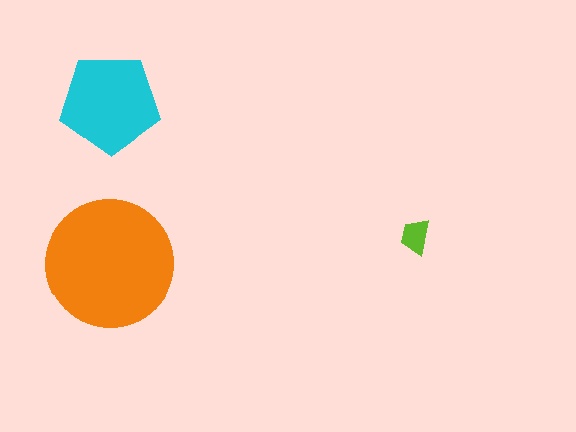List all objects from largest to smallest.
The orange circle, the cyan pentagon, the lime trapezoid.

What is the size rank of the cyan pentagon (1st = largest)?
2nd.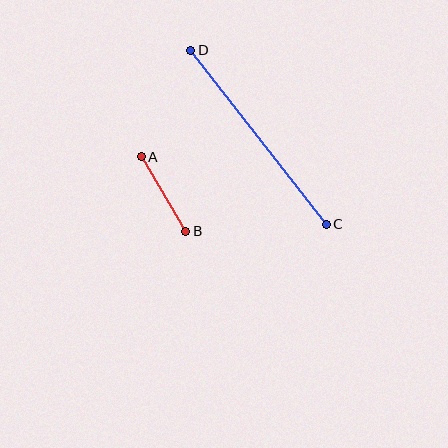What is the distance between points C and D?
The distance is approximately 221 pixels.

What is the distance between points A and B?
The distance is approximately 87 pixels.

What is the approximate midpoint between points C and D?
The midpoint is at approximately (258, 137) pixels.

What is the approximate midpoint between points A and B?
The midpoint is at approximately (164, 194) pixels.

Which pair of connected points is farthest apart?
Points C and D are farthest apart.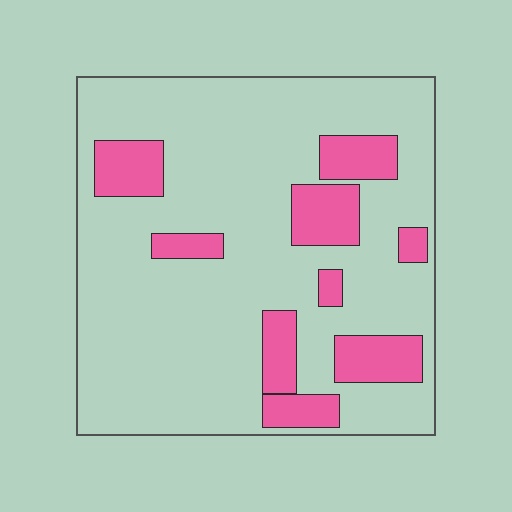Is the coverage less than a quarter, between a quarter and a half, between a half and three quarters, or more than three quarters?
Less than a quarter.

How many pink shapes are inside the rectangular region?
9.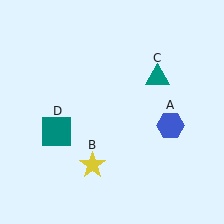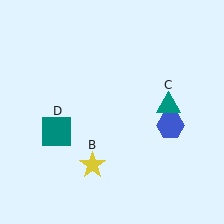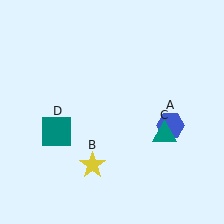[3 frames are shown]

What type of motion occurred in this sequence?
The teal triangle (object C) rotated clockwise around the center of the scene.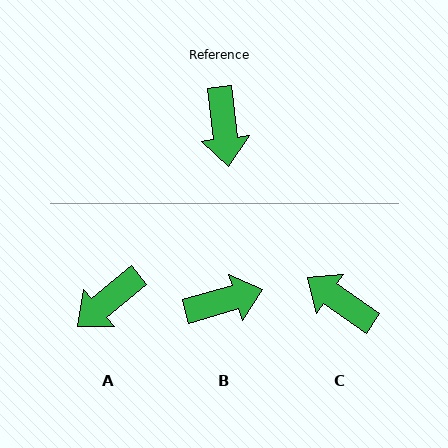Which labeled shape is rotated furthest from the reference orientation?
C, about 131 degrees away.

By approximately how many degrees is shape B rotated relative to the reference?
Approximately 100 degrees counter-clockwise.